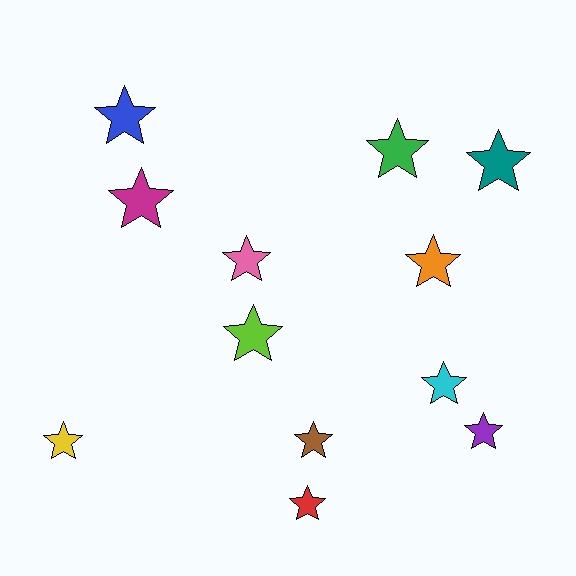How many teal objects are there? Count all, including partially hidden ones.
There is 1 teal object.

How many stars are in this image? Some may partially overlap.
There are 12 stars.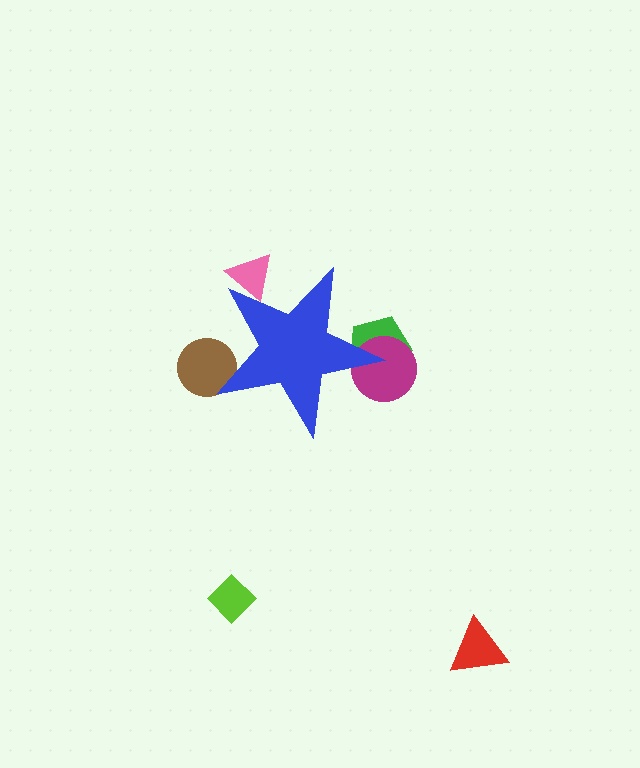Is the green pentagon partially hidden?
Yes, the green pentagon is partially hidden behind the blue star.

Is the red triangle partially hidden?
No, the red triangle is fully visible.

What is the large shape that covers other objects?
A blue star.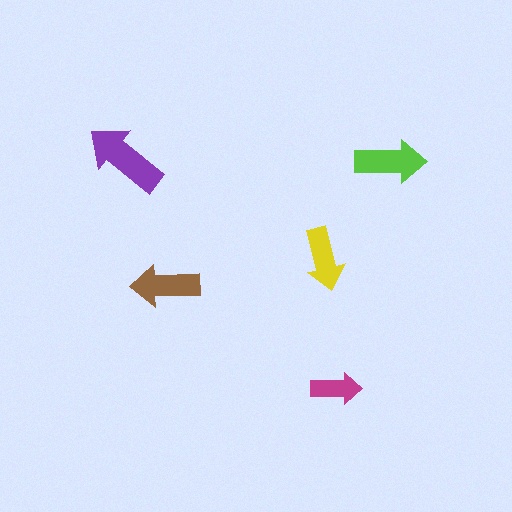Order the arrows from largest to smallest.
the purple one, the lime one, the brown one, the yellow one, the magenta one.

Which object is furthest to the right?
The lime arrow is rightmost.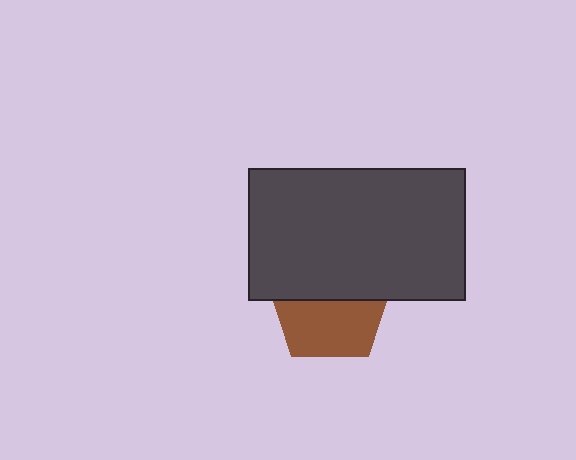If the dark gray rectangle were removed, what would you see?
You would see the complete brown pentagon.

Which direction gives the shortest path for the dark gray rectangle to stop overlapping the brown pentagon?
Moving up gives the shortest separation.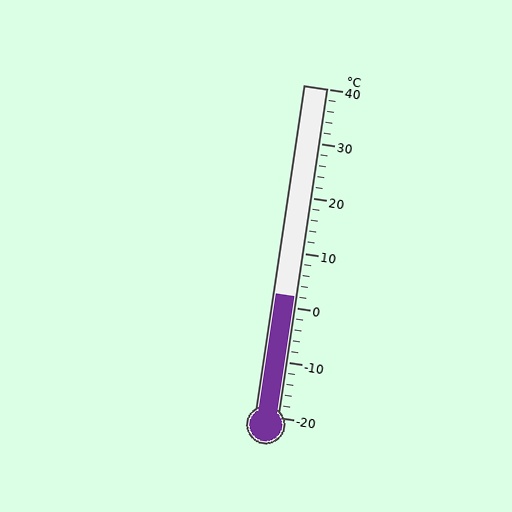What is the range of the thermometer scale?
The thermometer scale ranges from -20°C to 40°C.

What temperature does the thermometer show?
The thermometer shows approximately 2°C.